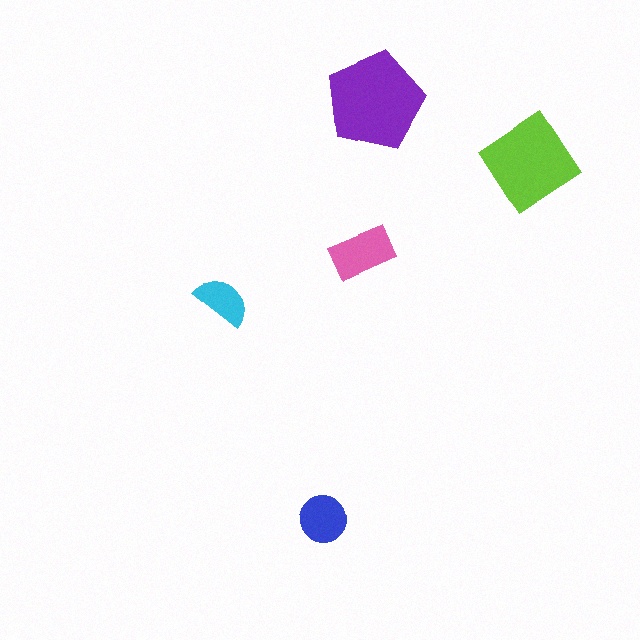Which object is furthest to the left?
The cyan semicircle is leftmost.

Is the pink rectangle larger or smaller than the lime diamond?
Smaller.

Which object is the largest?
The purple pentagon.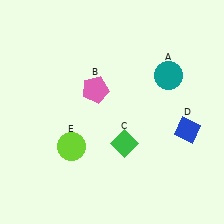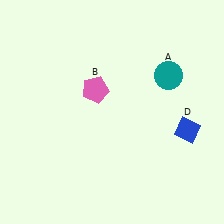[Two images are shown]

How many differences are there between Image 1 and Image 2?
There are 2 differences between the two images.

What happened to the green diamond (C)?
The green diamond (C) was removed in Image 2. It was in the bottom-right area of Image 1.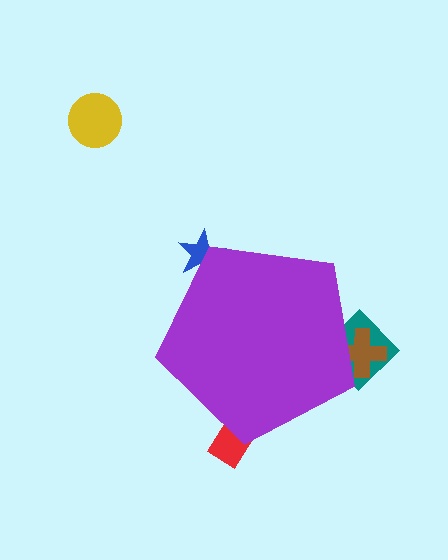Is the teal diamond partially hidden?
Yes, the teal diamond is partially hidden behind the purple pentagon.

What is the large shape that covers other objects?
A purple pentagon.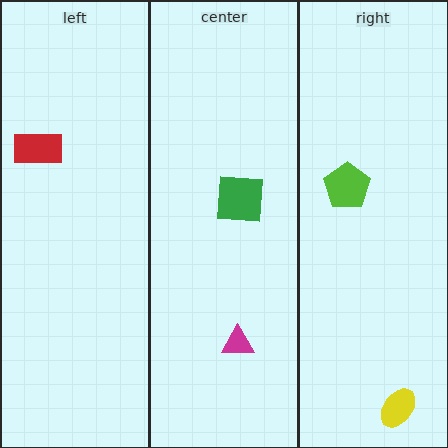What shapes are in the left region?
The red rectangle.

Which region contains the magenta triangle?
The center region.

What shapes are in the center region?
The green square, the magenta triangle.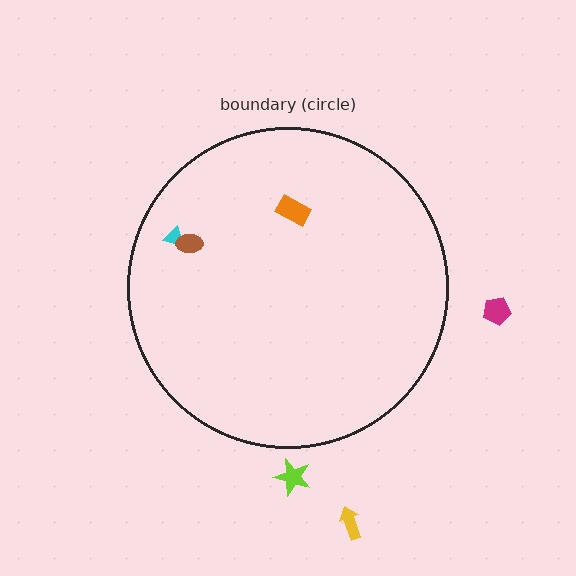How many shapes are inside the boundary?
3 inside, 3 outside.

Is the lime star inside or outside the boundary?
Outside.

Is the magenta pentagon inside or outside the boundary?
Outside.